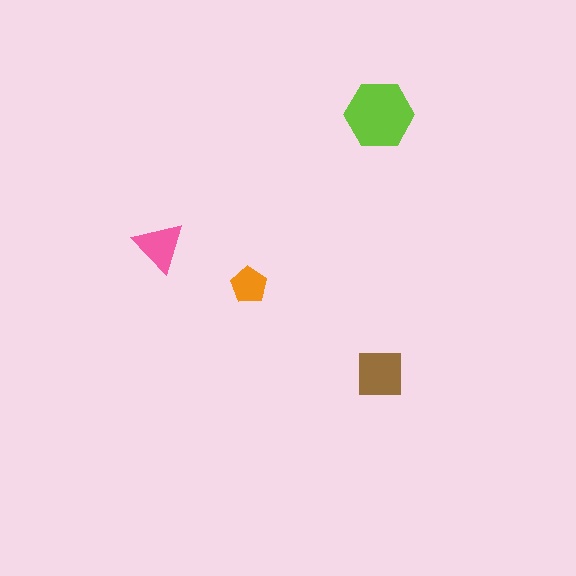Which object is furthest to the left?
The pink triangle is leftmost.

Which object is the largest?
The lime hexagon.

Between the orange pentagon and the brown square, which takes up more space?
The brown square.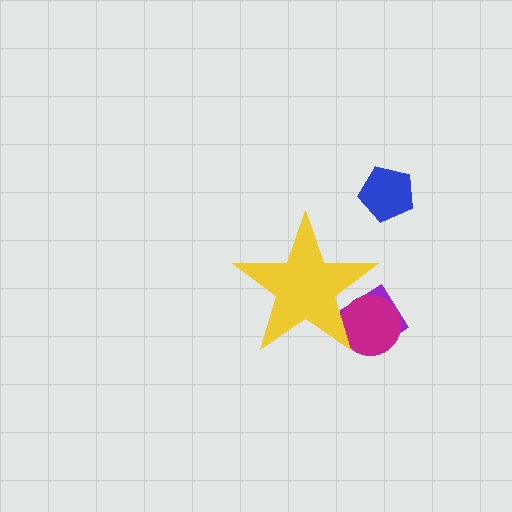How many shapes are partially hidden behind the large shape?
2 shapes are partially hidden.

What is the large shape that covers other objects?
A yellow star.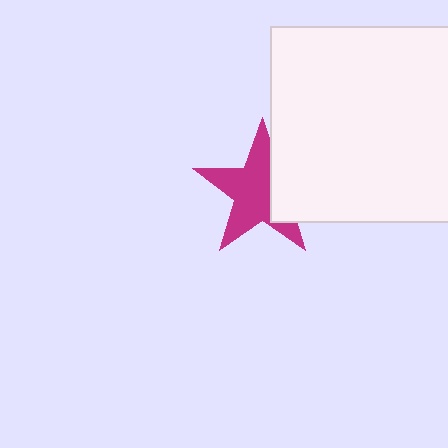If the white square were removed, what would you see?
You would see the complete magenta star.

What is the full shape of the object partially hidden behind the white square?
The partially hidden object is a magenta star.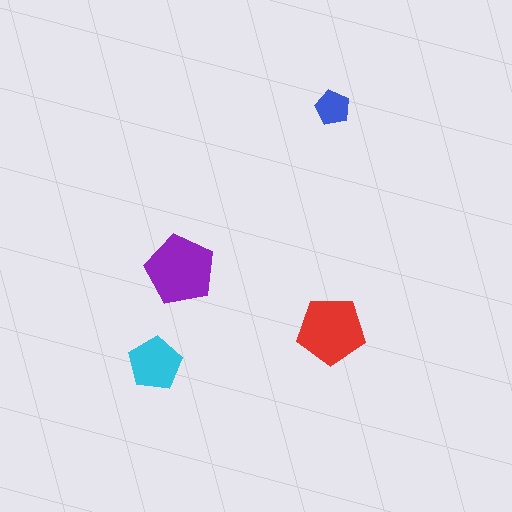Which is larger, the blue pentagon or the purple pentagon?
The purple one.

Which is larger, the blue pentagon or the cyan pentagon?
The cyan one.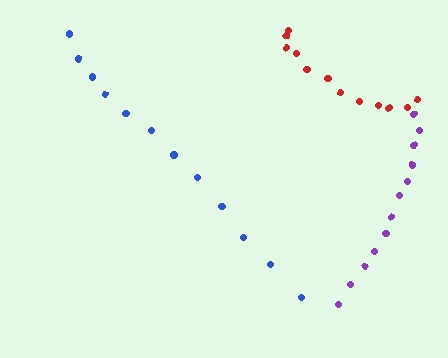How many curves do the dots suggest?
There are 3 distinct paths.